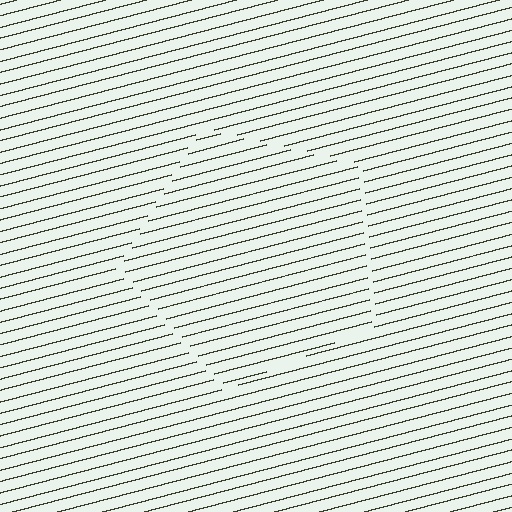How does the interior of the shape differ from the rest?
The interior of the shape contains the same grating, shifted by half a period — the contour is defined by the phase discontinuity where line-ends from the inner and outer gratings abut.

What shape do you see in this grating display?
An illusory pentagon. The interior of the shape contains the same grating, shifted by half a period — the contour is defined by the phase discontinuity where line-ends from the inner and outer gratings abut.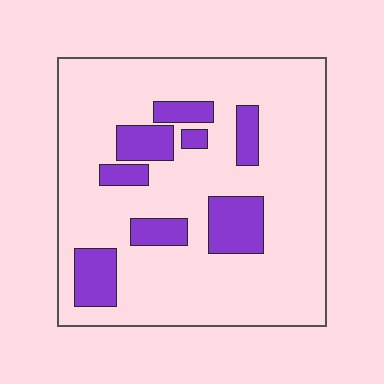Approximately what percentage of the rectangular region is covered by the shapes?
Approximately 20%.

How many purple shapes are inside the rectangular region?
8.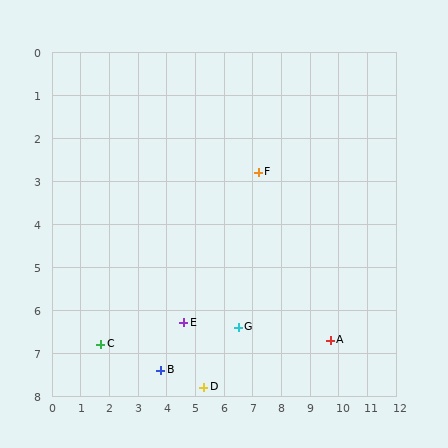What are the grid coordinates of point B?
Point B is at approximately (3.8, 7.4).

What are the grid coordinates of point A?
Point A is at approximately (9.7, 6.7).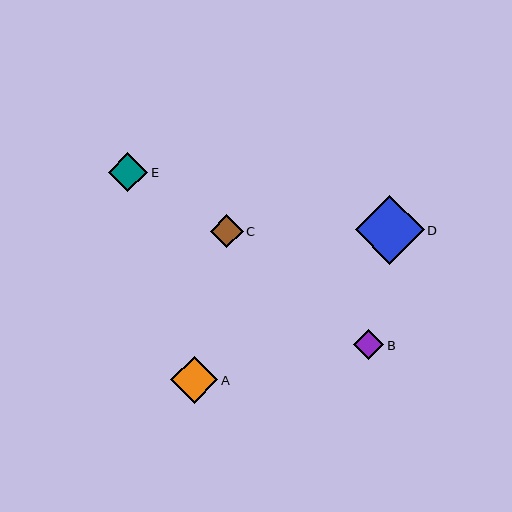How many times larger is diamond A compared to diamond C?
Diamond A is approximately 1.4 times the size of diamond C.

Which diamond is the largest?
Diamond D is the largest with a size of approximately 69 pixels.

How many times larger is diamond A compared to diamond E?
Diamond A is approximately 1.2 times the size of diamond E.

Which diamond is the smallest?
Diamond B is the smallest with a size of approximately 30 pixels.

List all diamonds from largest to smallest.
From largest to smallest: D, A, E, C, B.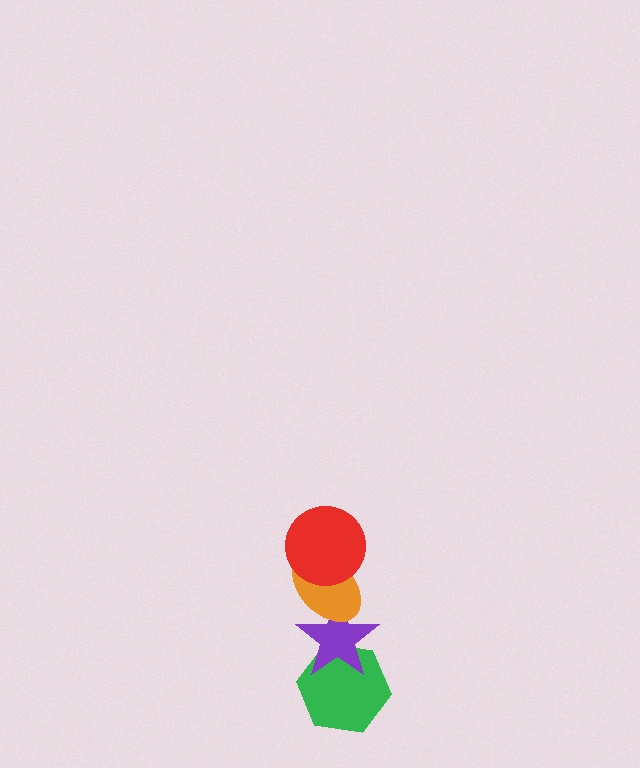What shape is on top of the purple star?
The orange ellipse is on top of the purple star.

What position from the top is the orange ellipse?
The orange ellipse is 2nd from the top.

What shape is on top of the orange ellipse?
The red circle is on top of the orange ellipse.